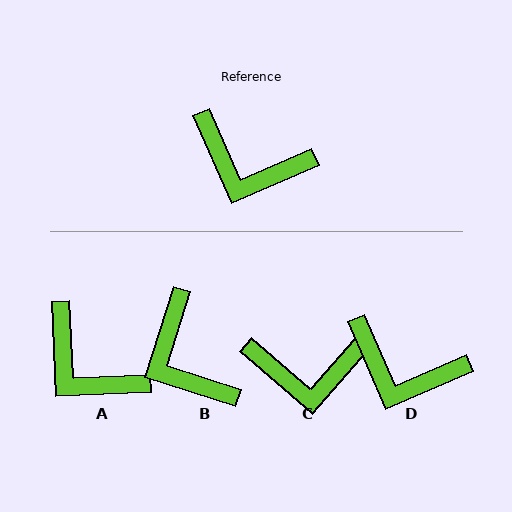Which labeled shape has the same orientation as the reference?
D.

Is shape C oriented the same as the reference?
No, it is off by about 25 degrees.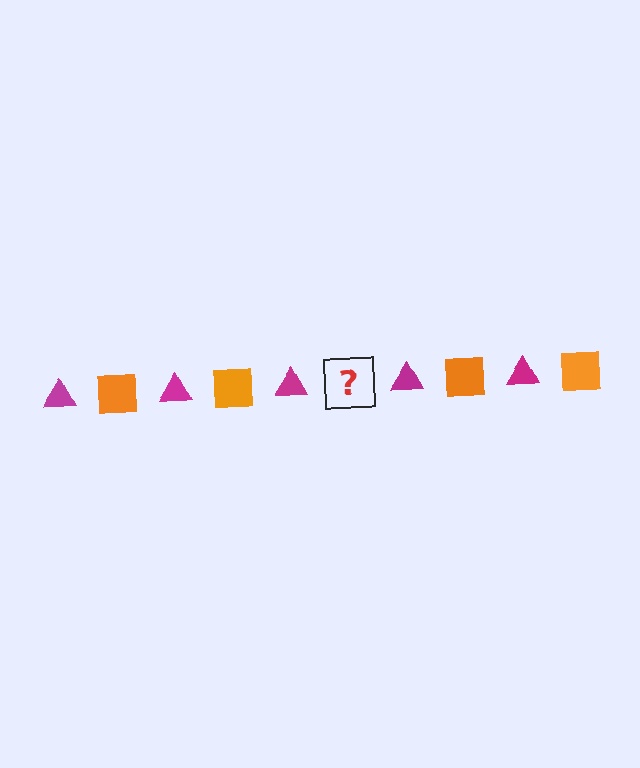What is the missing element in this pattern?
The missing element is an orange square.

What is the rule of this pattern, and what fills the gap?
The rule is that the pattern alternates between magenta triangle and orange square. The gap should be filled with an orange square.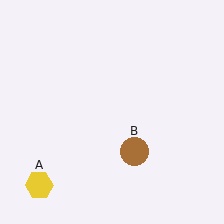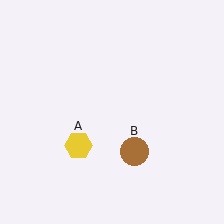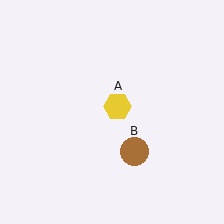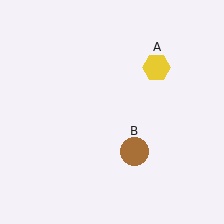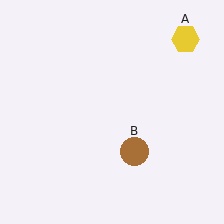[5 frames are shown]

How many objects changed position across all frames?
1 object changed position: yellow hexagon (object A).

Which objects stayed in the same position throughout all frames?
Brown circle (object B) remained stationary.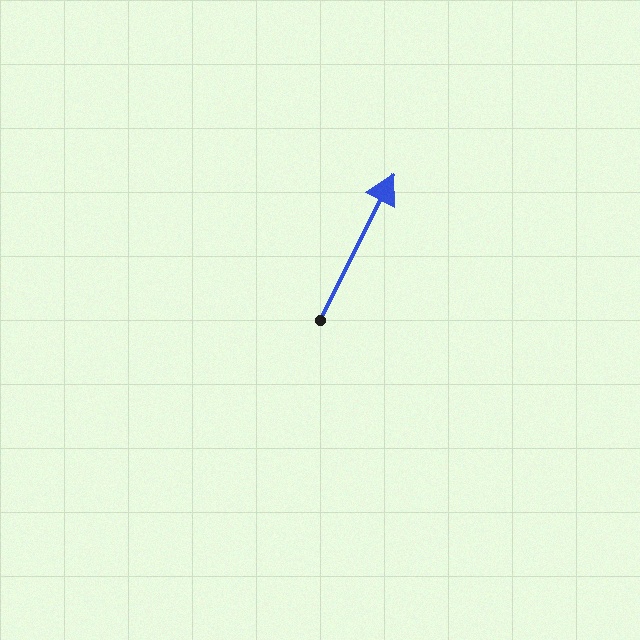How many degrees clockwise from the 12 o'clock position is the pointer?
Approximately 27 degrees.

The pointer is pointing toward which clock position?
Roughly 1 o'clock.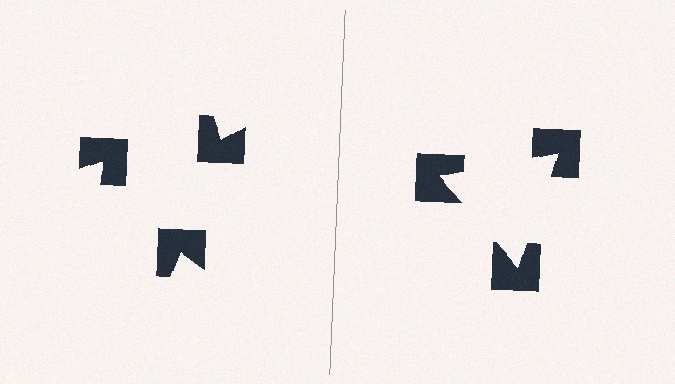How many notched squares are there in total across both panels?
6 — 3 on each side.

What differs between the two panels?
The notched squares are positioned identically on both sides; only the wedge orientations differ. On the right they align to a triangle; on the left they are misaligned.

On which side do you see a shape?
An illusory triangle appears on the right side. On the left side the wedge cuts are rotated, so no coherent shape forms.